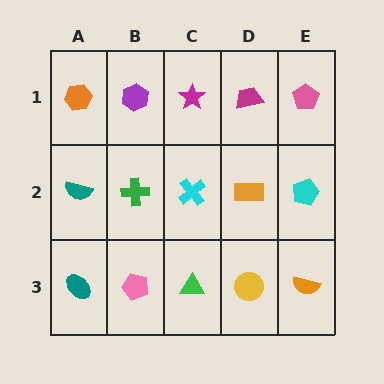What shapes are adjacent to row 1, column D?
An orange rectangle (row 2, column D), a magenta star (row 1, column C), a pink pentagon (row 1, column E).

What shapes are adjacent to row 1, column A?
A teal semicircle (row 2, column A), a purple hexagon (row 1, column B).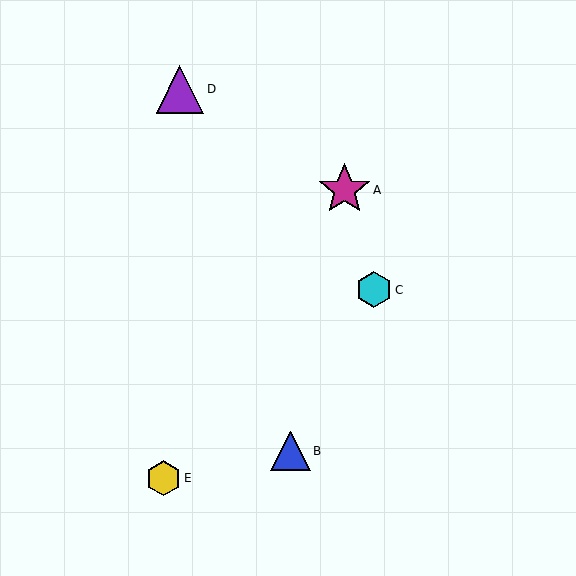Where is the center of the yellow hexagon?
The center of the yellow hexagon is at (163, 478).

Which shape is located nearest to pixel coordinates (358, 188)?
The magenta star (labeled A) at (344, 190) is nearest to that location.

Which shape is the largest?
The magenta star (labeled A) is the largest.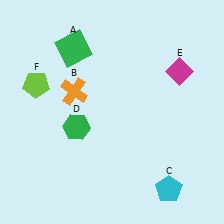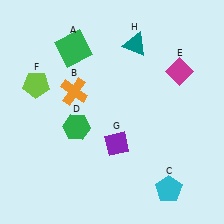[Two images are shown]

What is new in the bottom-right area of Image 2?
A purple diamond (G) was added in the bottom-right area of Image 2.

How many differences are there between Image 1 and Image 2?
There are 2 differences between the two images.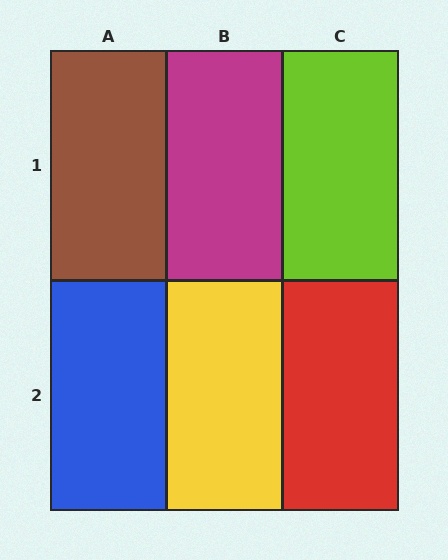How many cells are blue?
1 cell is blue.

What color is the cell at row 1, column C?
Lime.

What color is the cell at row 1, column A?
Brown.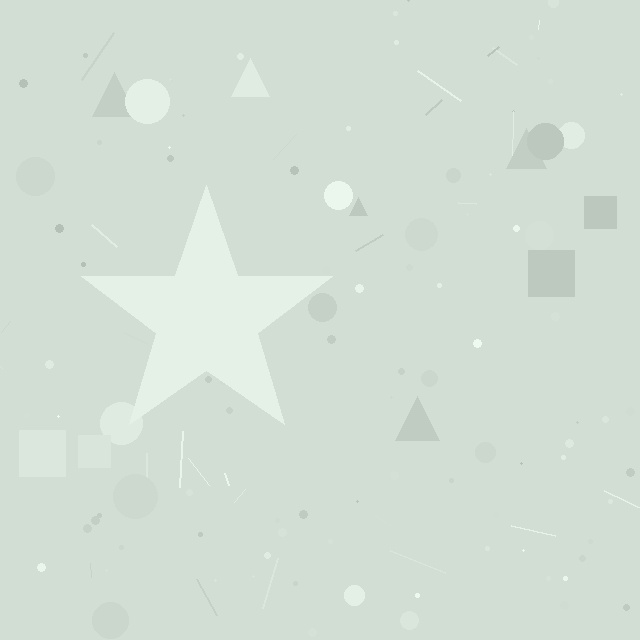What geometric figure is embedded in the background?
A star is embedded in the background.